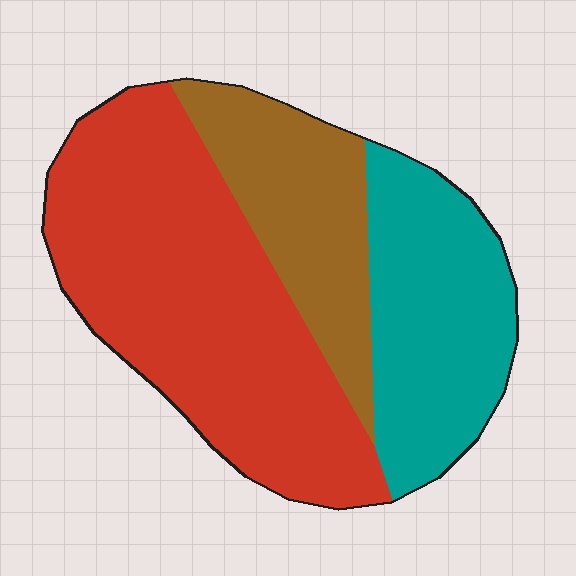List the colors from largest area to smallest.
From largest to smallest: red, teal, brown.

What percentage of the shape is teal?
Teal takes up about one quarter (1/4) of the shape.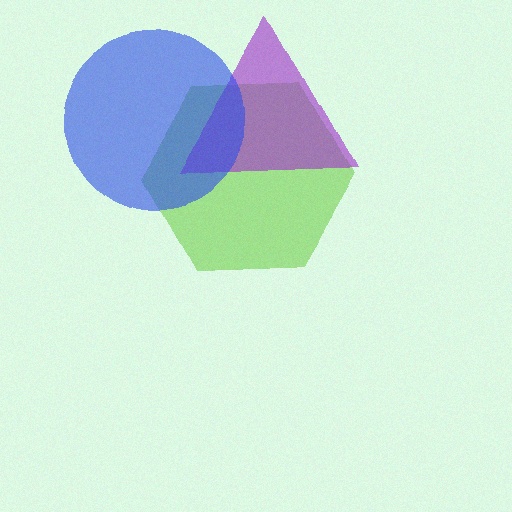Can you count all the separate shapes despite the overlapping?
Yes, there are 3 separate shapes.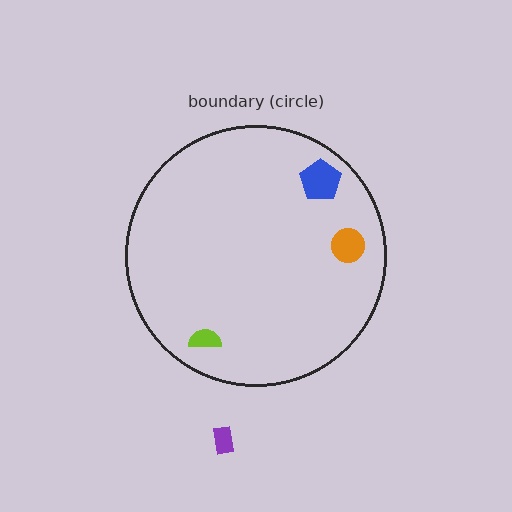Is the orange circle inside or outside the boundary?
Inside.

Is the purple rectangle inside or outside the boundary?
Outside.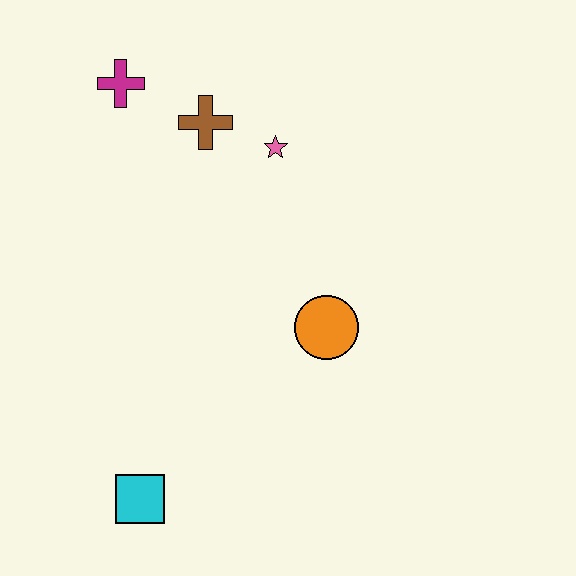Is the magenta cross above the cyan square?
Yes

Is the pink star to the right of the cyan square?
Yes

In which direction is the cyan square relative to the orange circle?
The cyan square is to the left of the orange circle.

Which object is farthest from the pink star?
The cyan square is farthest from the pink star.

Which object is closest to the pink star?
The brown cross is closest to the pink star.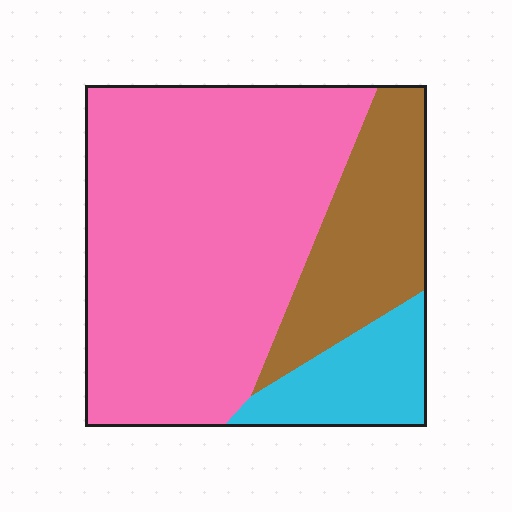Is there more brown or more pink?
Pink.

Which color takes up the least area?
Cyan, at roughly 15%.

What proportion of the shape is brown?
Brown covers 22% of the shape.